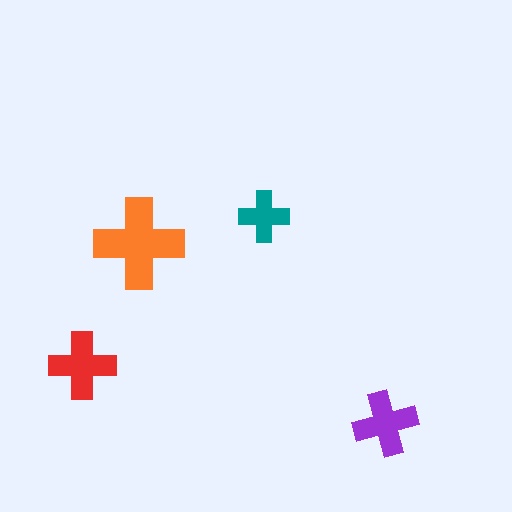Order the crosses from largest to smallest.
the orange one, the red one, the purple one, the teal one.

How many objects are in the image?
There are 4 objects in the image.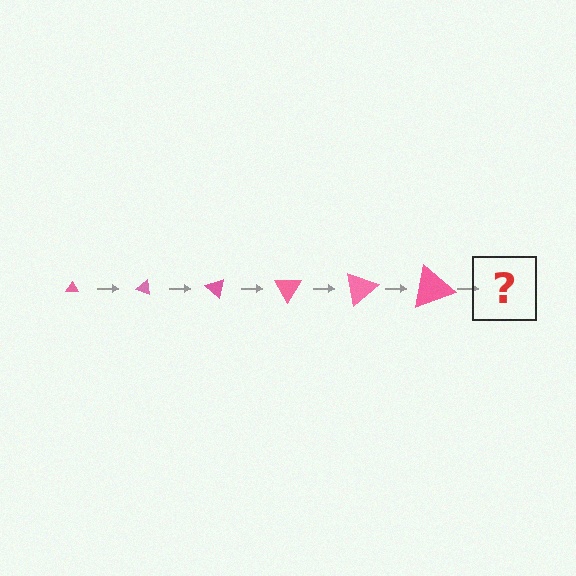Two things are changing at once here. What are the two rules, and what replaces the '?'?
The two rules are that the triangle grows larger each step and it rotates 20 degrees each step. The '?' should be a triangle, larger than the previous one and rotated 120 degrees from the start.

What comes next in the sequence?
The next element should be a triangle, larger than the previous one and rotated 120 degrees from the start.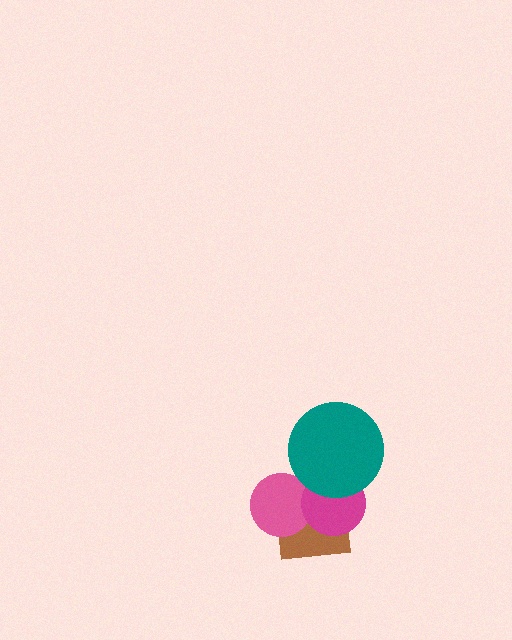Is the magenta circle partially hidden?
Yes, it is partially covered by another shape.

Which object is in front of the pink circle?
The magenta circle is in front of the pink circle.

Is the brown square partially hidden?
Yes, it is partially covered by another shape.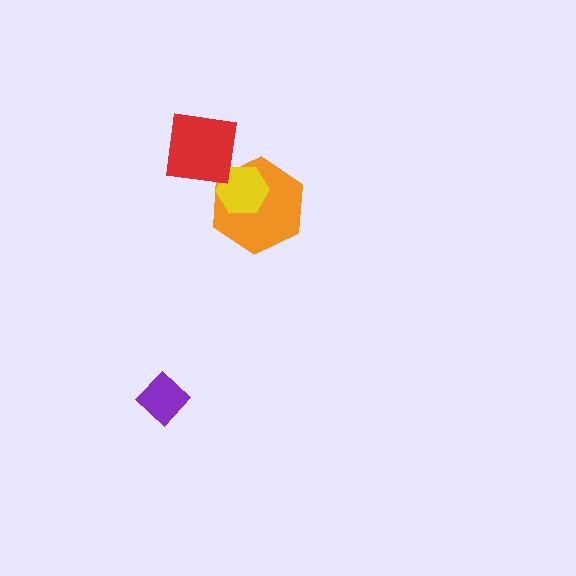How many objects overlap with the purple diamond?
0 objects overlap with the purple diamond.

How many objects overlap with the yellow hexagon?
2 objects overlap with the yellow hexagon.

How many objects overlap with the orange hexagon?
2 objects overlap with the orange hexagon.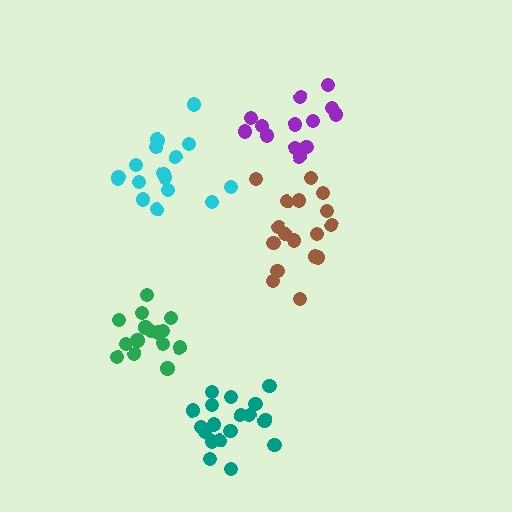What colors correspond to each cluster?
The clusters are colored: teal, brown, cyan, green, purple.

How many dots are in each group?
Group 1: 18 dots, Group 2: 17 dots, Group 3: 16 dots, Group 4: 15 dots, Group 5: 13 dots (79 total).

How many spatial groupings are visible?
There are 5 spatial groupings.